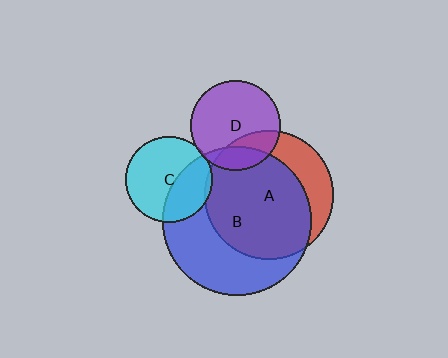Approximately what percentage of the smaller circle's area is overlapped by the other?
Approximately 25%.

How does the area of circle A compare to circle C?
Approximately 2.3 times.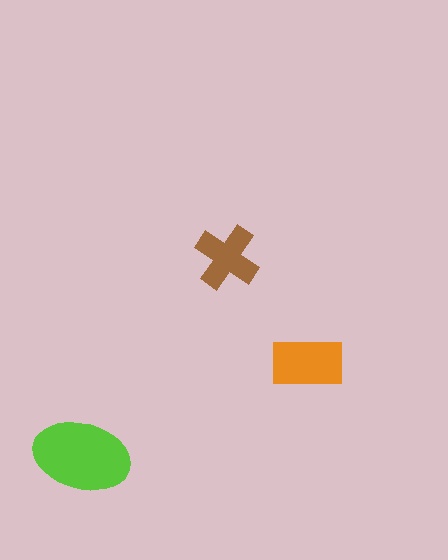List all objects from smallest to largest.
The brown cross, the orange rectangle, the lime ellipse.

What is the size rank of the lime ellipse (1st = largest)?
1st.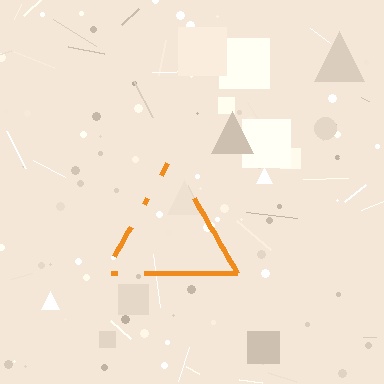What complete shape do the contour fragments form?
The contour fragments form a triangle.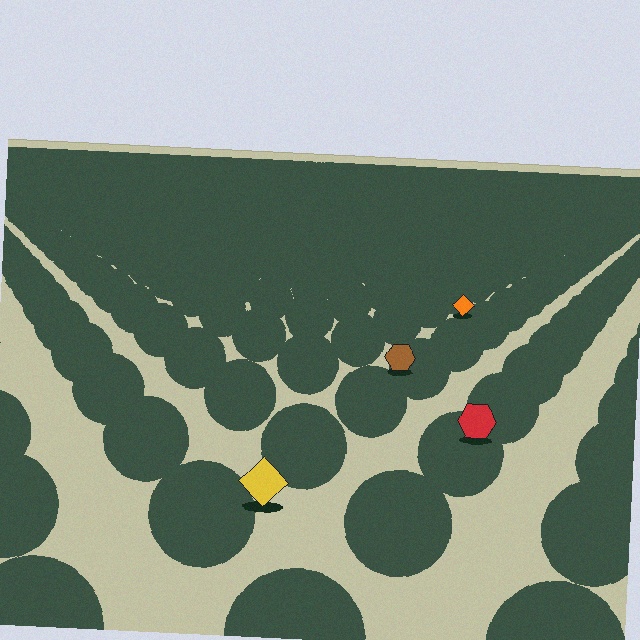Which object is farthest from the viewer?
The orange diamond is farthest from the viewer. It appears smaller and the ground texture around it is denser.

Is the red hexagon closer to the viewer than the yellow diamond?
No. The yellow diamond is closer — you can tell from the texture gradient: the ground texture is coarser near it.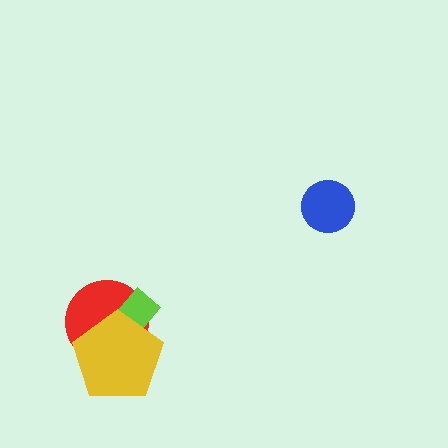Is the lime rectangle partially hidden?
Yes, it is partially covered by another shape.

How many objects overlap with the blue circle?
0 objects overlap with the blue circle.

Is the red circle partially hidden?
Yes, it is partially covered by another shape.